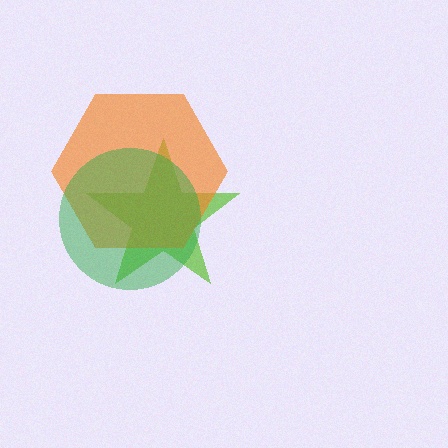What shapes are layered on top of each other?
The layered shapes are: a lime star, an orange hexagon, a green circle.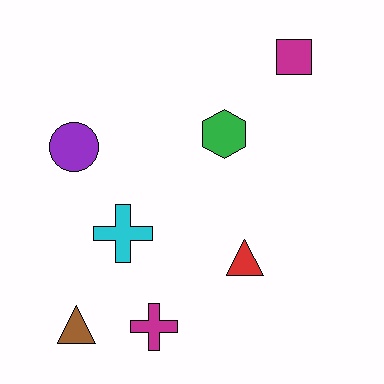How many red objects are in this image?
There is 1 red object.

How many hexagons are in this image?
There is 1 hexagon.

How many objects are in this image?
There are 7 objects.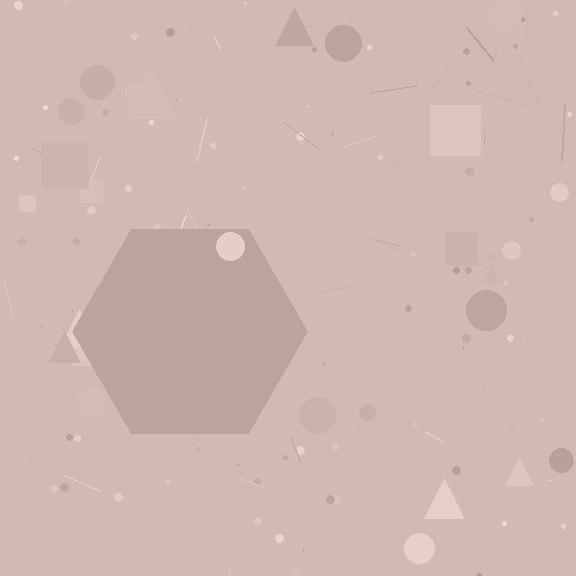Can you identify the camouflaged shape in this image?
The camouflaged shape is a hexagon.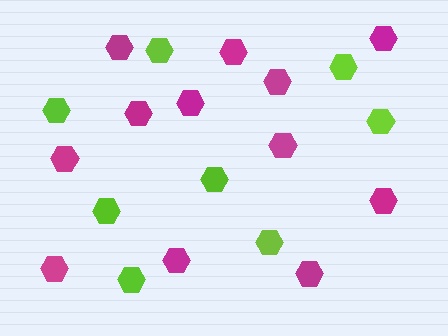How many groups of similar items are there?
There are 2 groups: one group of lime hexagons (8) and one group of magenta hexagons (12).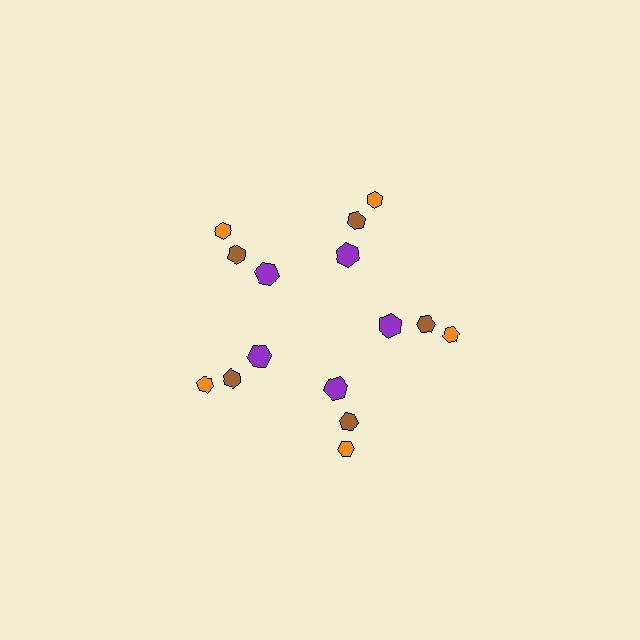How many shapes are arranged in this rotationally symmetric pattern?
There are 15 shapes, arranged in 5 groups of 3.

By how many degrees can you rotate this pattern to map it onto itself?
The pattern maps onto itself every 72 degrees of rotation.